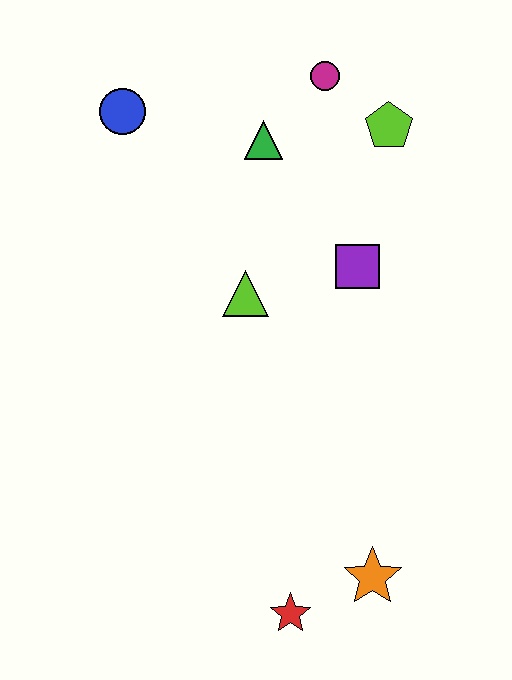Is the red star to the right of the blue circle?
Yes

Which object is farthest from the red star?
The magenta circle is farthest from the red star.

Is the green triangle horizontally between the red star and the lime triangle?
Yes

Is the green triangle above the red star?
Yes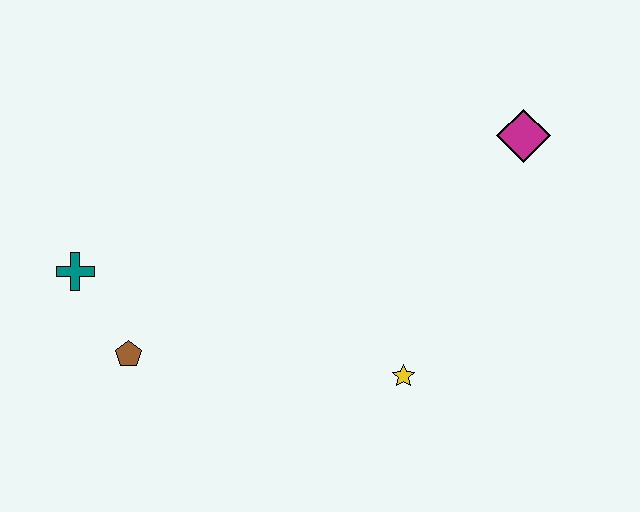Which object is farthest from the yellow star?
The teal cross is farthest from the yellow star.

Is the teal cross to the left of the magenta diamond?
Yes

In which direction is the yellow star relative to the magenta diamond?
The yellow star is below the magenta diamond.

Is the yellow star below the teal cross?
Yes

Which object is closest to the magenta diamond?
The yellow star is closest to the magenta diamond.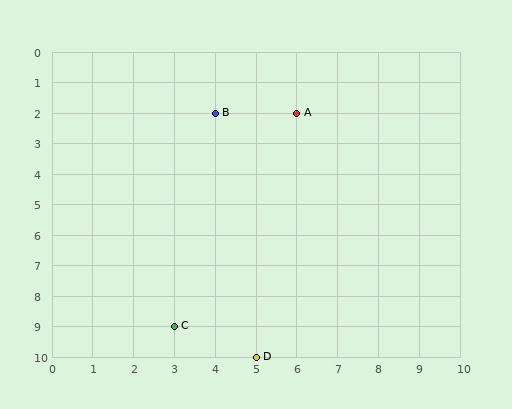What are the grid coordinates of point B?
Point B is at grid coordinates (4, 2).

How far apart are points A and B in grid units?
Points A and B are 2 columns apart.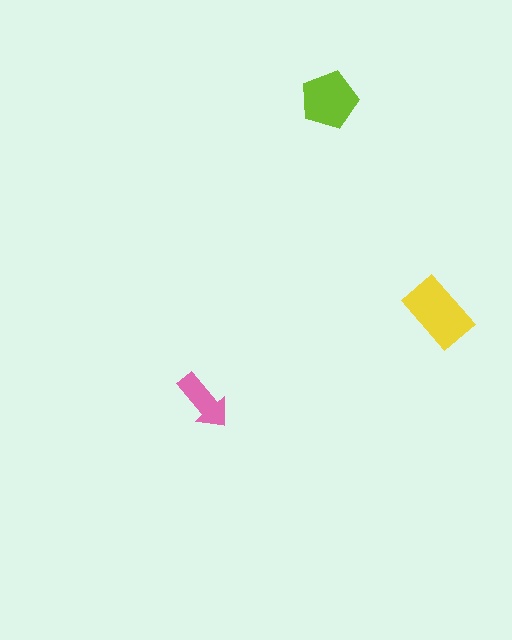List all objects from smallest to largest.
The pink arrow, the lime pentagon, the yellow rectangle.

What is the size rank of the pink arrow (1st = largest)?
3rd.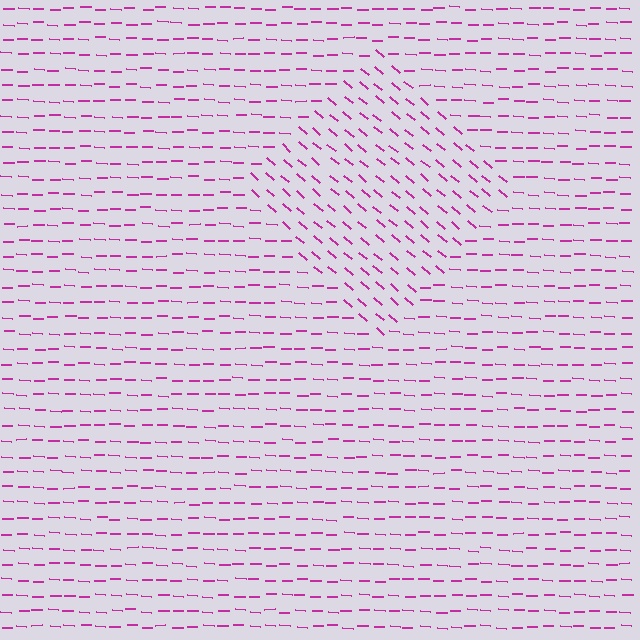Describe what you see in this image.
The image is filled with small magenta line segments. A diamond region in the image has lines oriented differently from the surrounding lines, creating a visible texture boundary.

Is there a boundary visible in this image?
Yes, there is a texture boundary formed by a change in line orientation.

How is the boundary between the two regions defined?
The boundary is defined purely by a change in line orientation (approximately 38 degrees difference). All lines are the same color and thickness.